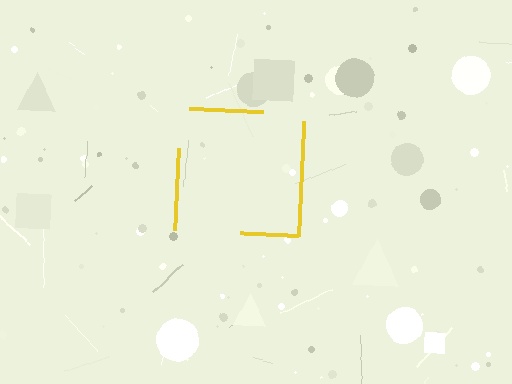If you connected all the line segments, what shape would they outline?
They would outline a square.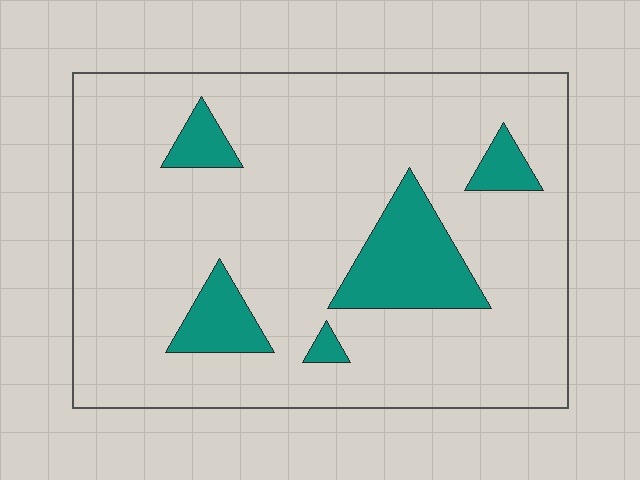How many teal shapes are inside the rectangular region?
5.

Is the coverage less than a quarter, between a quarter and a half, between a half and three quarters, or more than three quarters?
Less than a quarter.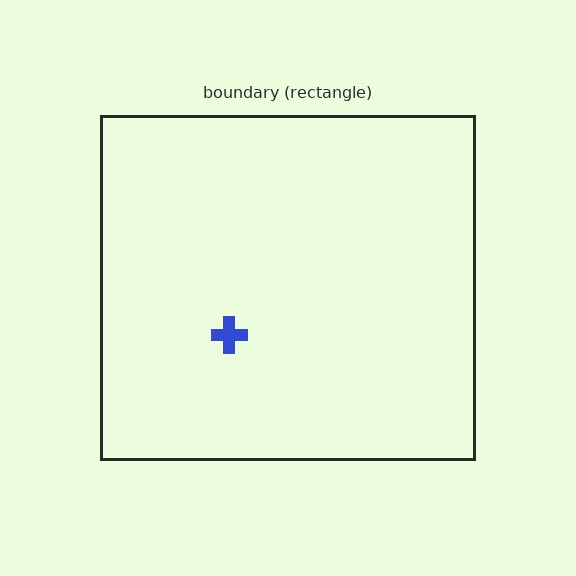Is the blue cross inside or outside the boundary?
Inside.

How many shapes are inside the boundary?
1 inside, 0 outside.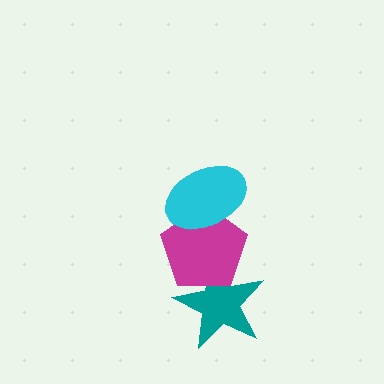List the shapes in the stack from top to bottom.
From top to bottom: the cyan ellipse, the magenta pentagon, the teal star.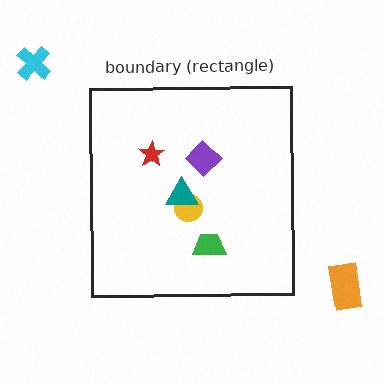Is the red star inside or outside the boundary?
Inside.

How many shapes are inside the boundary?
5 inside, 2 outside.